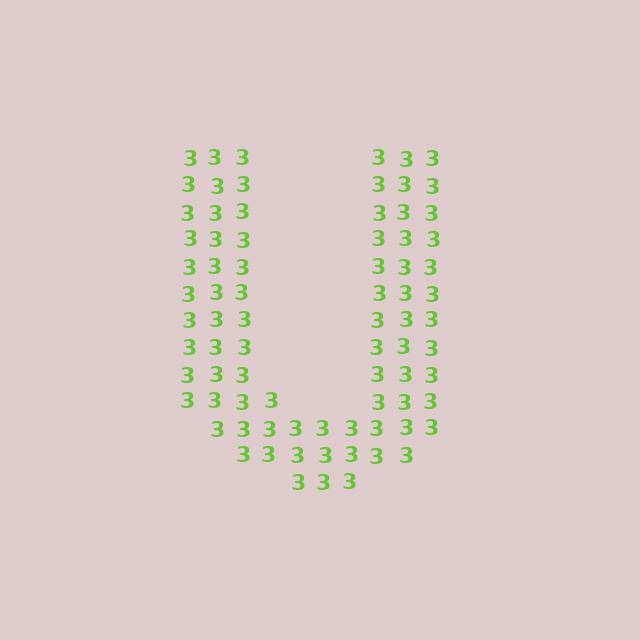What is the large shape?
The large shape is the letter U.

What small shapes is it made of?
It is made of small digit 3's.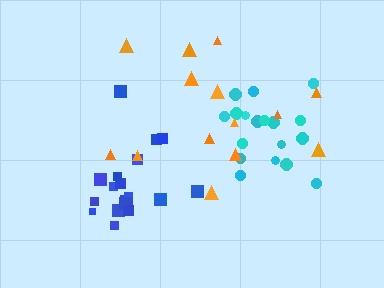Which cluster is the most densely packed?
Cyan.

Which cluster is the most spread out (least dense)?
Orange.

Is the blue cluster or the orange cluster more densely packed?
Blue.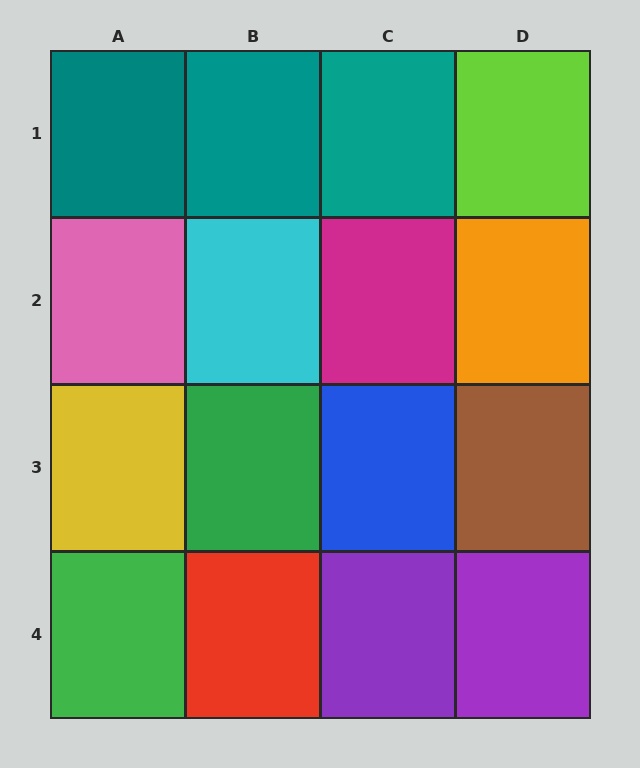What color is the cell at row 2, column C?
Magenta.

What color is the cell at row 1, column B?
Teal.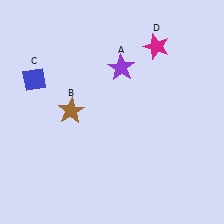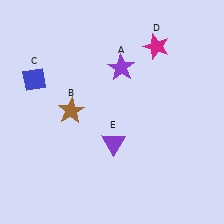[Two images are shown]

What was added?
A purple triangle (E) was added in Image 2.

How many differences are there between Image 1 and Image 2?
There is 1 difference between the two images.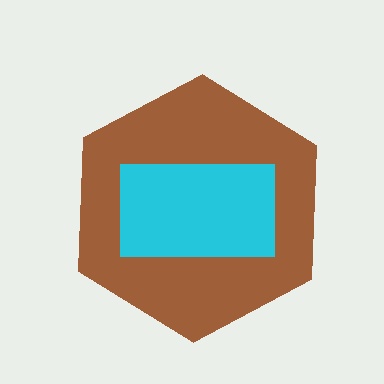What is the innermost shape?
The cyan rectangle.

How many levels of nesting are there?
2.